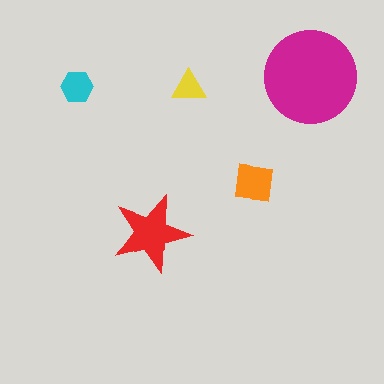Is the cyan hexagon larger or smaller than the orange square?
Smaller.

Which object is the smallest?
The yellow triangle.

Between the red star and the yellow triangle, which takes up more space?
The red star.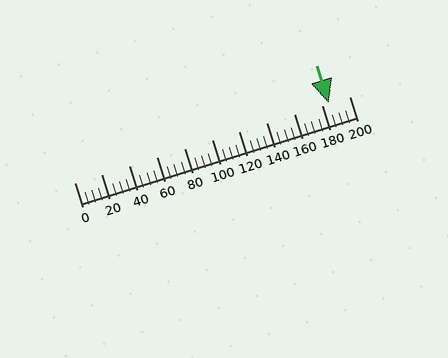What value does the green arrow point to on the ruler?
The green arrow points to approximately 185.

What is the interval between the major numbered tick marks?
The major tick marks are spaced 20 units apart.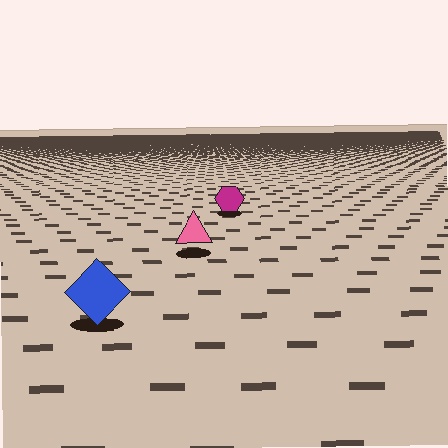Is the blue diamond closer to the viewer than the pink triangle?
Yes. The blue diamond is closer — you can tell from the texture gradient: the ground texture is coarser near it.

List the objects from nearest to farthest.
From nearest to farthest: the blue diamond, the pink triangle, the magenta hexagon.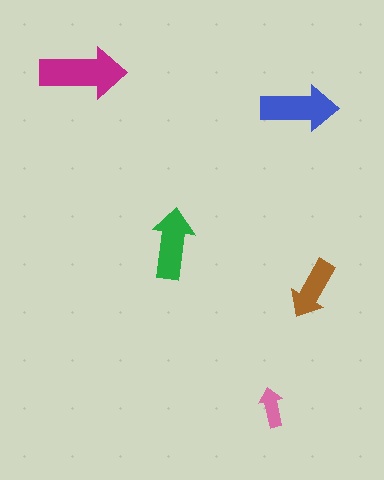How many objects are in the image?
There are 5 objects in the image.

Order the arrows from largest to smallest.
the magenta one, the blue one, the green one, the brown one, the pink one.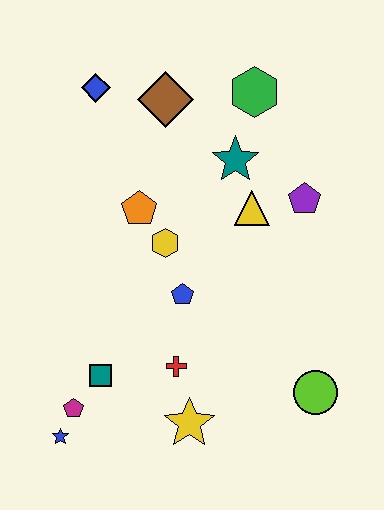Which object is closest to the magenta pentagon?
The blue star is closest to the magenta pentagon.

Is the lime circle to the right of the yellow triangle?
Yes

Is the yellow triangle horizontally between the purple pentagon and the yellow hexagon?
Yes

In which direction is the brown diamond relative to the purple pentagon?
The brown diamond is to the left of the purple pentagon.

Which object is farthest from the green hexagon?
The blue star is farthest from the green hexagon.